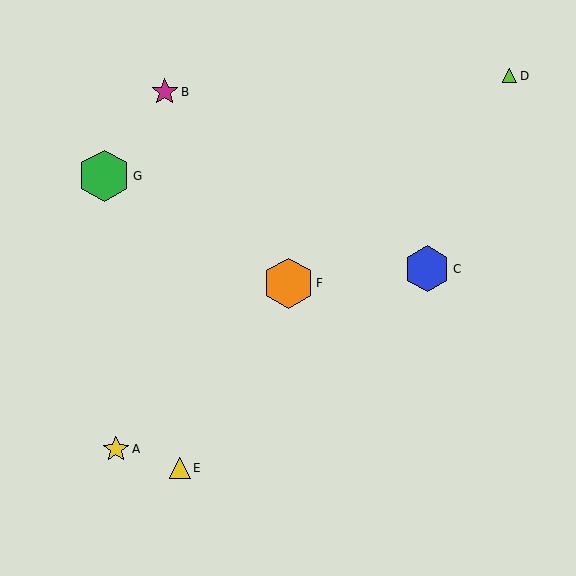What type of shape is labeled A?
Shape A is a yellow star.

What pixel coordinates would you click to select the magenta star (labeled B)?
Click at (165, 92) to select the magenta star B.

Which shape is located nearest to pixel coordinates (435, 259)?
The blue hexagon (labeled C) at (427, 269) is nearest to that location.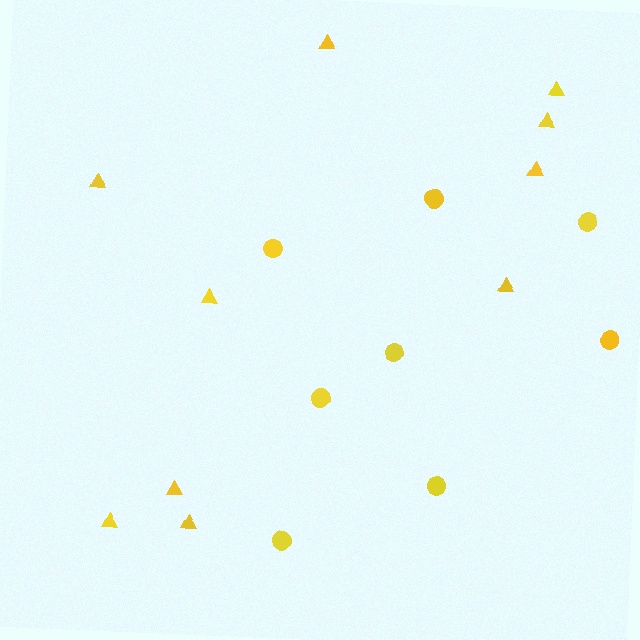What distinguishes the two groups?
There are 2 groups: one group of circles (8) and one group of triangles (10).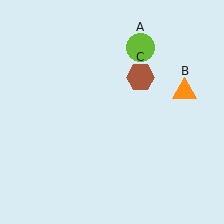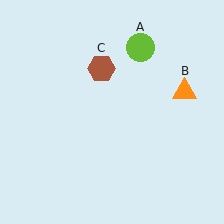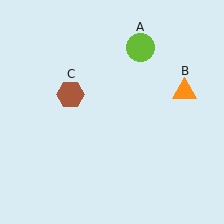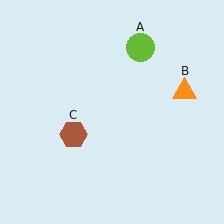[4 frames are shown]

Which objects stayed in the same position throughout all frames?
Lime circle (object A) and orange triangle (object B) remained stationary.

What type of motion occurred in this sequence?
The brown hexagon (object C) rotated counterclockwise around the center of the scene.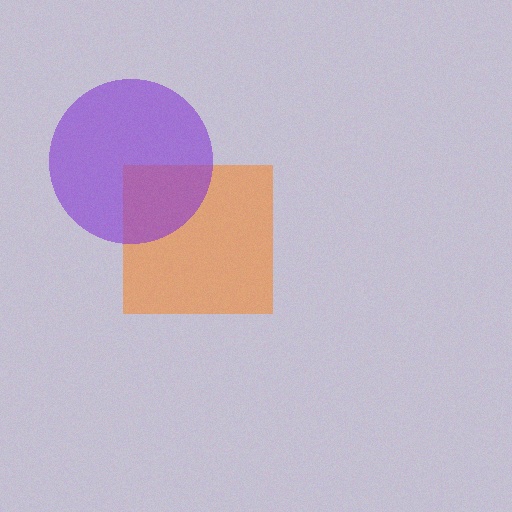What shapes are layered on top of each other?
The layered shapes are: an orange square, a purple circle.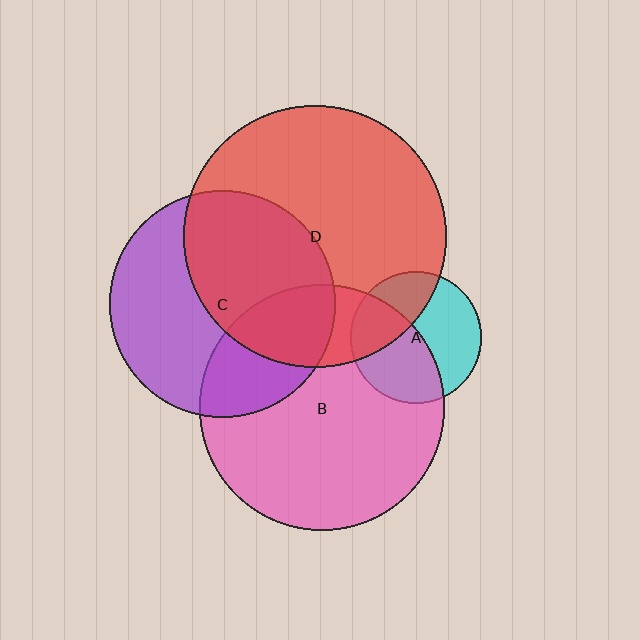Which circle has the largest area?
Circle D (red).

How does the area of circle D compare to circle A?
Approximately 4.0 times.